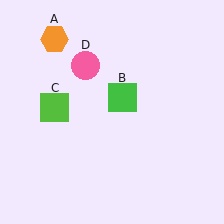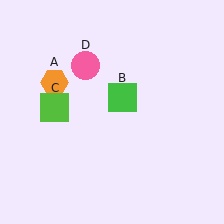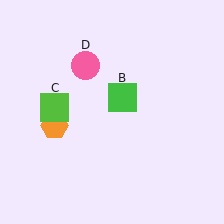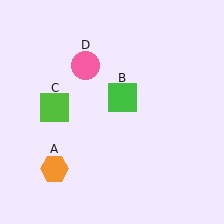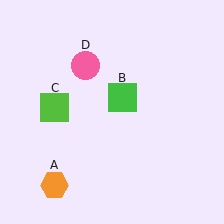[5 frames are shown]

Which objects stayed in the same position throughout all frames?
Green square (object B) and lime square (object C) and pink circle (object D) remained stationary.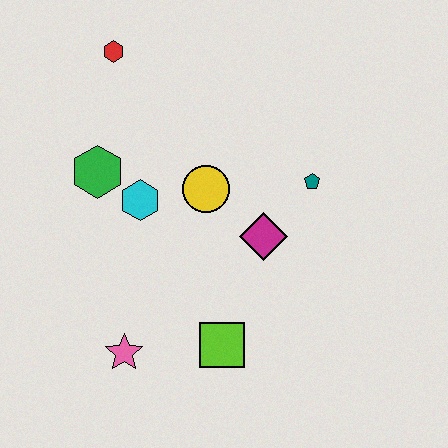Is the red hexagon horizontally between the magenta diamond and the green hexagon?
Yes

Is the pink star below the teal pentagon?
Yes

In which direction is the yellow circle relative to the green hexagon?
The yellow circle is to the right of the green hexagon.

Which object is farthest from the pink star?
The red hexagon is farthest from the pink star.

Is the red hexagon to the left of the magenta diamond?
Yes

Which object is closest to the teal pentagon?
The magenta diamond is closest to the teal pentagon.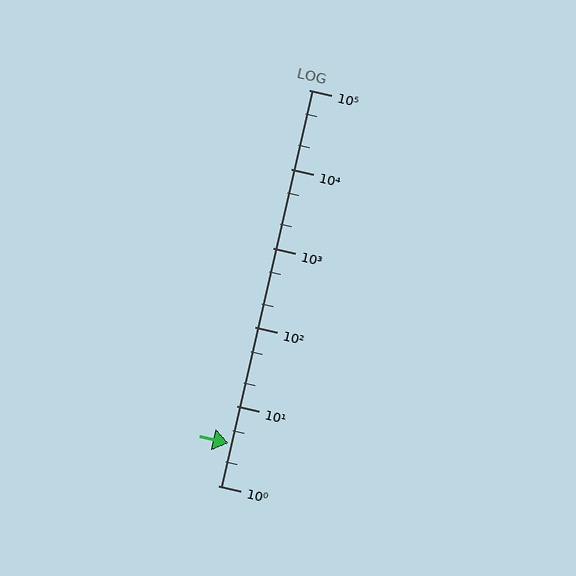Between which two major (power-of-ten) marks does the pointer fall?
The pointer is between 1 and 10.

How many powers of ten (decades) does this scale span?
The scale spans 5 decades, from 1 to 100000.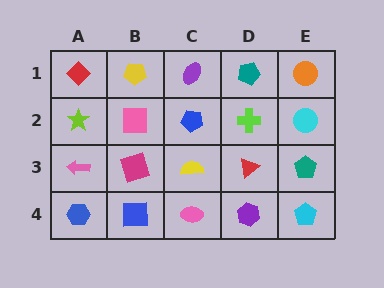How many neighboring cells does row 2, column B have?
4.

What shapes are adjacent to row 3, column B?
A pink square (row 2, column B), a blue square (row 4, column B), a pink arrow (row 3, column A), a yellow semicircle (row 3, column C).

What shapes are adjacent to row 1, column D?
A lime cross (row 2, column D), a purple ellipse (row 1, column C), an orange circle (row 1, column E).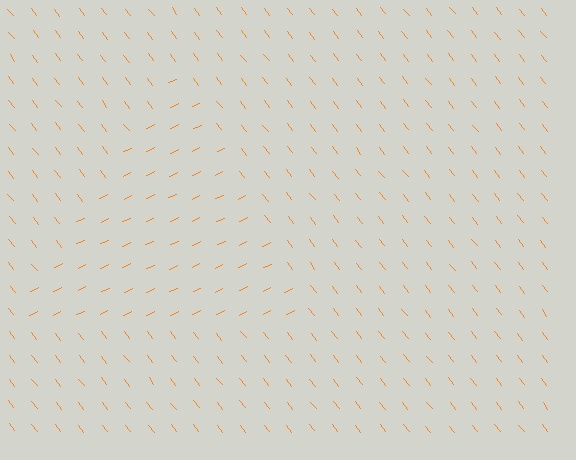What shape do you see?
I see a triangle.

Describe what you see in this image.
The image is filled with small orange line segments. A triangle region in the image has lines oriented differently from the surrounding lines, creating a visible texture boundary.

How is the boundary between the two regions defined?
The boundary is defined purely by a change in line orientation (approximately 78 degrees difference). All lines are the same color and thickness.